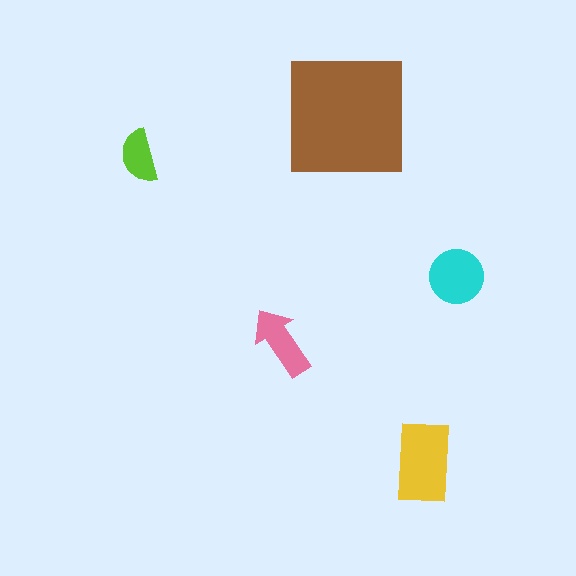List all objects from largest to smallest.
The brown square, the yellow rectangle, the cyan circle, the pink arrow, the lime semicircle.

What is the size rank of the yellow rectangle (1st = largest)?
2nd.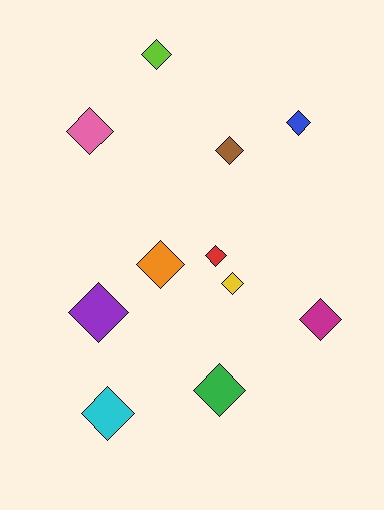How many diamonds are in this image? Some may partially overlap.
There are 11 diamonds.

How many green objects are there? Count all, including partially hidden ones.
There is 1 green object.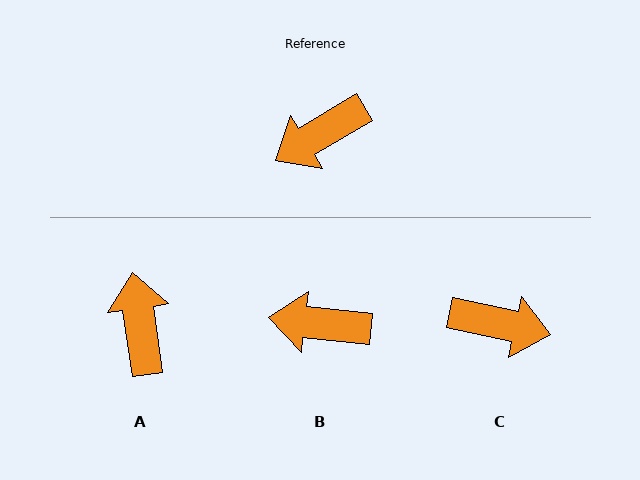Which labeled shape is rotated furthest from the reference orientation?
C, about 137 degrees away.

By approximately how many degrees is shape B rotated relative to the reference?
Approximately 37 degrees clockwise.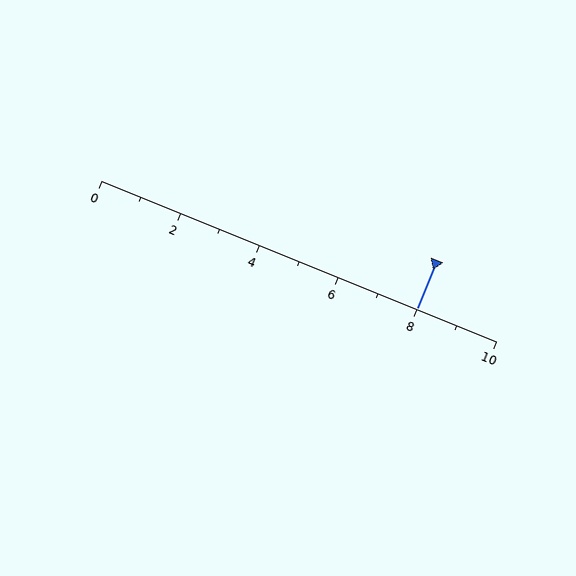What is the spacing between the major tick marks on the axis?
The major ticks are spaced 2 apart.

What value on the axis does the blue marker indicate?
The marker indicates approximately 8.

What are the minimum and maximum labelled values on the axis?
The axis runs from 0 to 10.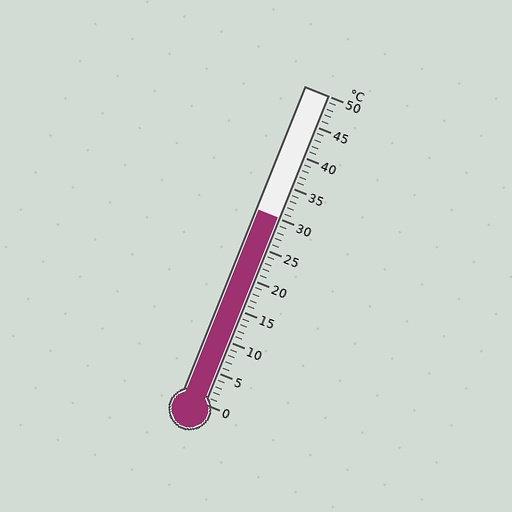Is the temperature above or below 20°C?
The temperature is above 20°C.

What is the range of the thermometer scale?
The thermometer scale ranges from 0°C to 50°C.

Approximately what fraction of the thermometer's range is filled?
The thermometer is filled to approximately 60% of its range.